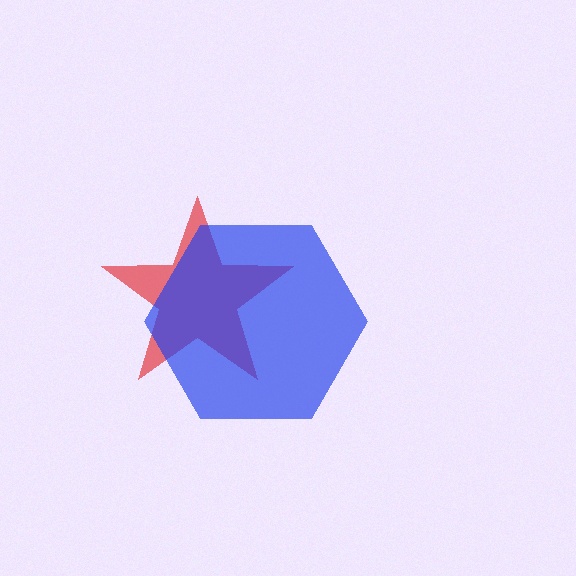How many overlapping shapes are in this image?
There are 2 overlapping shapes in the image.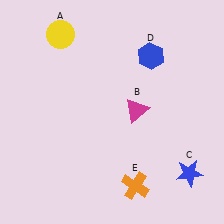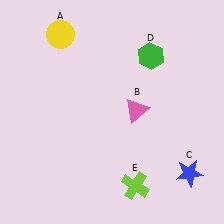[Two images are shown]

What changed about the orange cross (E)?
In Image 1, E is orange. In Image 2, it changed to lime.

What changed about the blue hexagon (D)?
In Image 1, D is blue. In Image 2, it changed to green.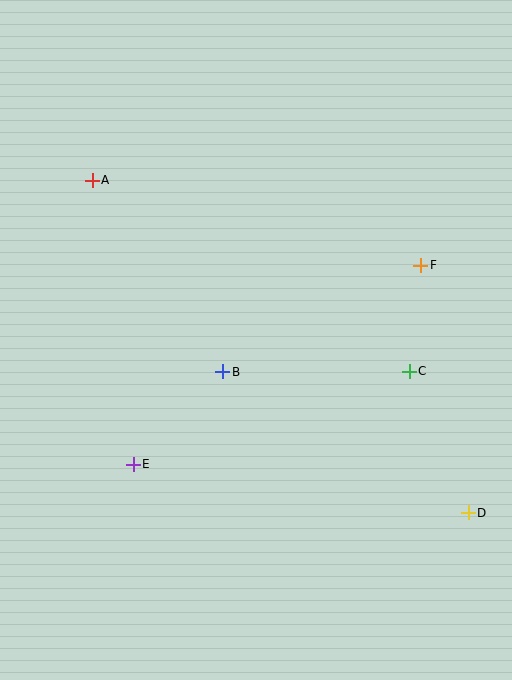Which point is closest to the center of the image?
Point B at (223, 372) is closest to the center.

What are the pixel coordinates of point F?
Point F is at (421, 265).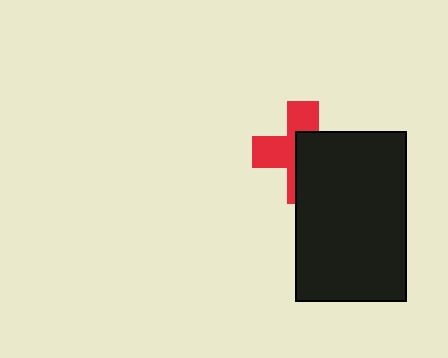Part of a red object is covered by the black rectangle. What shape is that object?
It is a cross.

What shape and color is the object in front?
The object in front is a black rectangle.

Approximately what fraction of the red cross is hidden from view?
Roughly 52% of the red cross is hidden behind the black rectangle.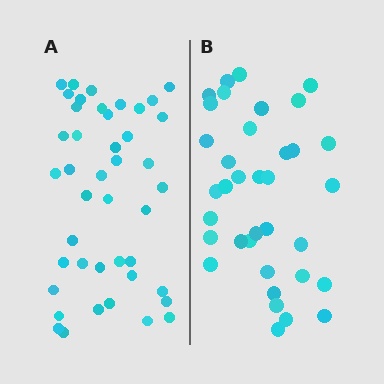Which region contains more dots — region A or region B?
Region A (the left region) has more dots.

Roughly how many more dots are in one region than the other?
Region A has roughly 8 or so more dots than region B.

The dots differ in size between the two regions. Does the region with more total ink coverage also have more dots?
No. Region B has more total ink coverage because its dots are larger, but region A actually contains more individual dots. Total area can be misleading — the number of items is what matters here.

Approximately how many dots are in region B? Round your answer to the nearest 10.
About 40 dots. (The exact count is 36, which rounds to 40.)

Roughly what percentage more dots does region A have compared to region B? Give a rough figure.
About 20% more.